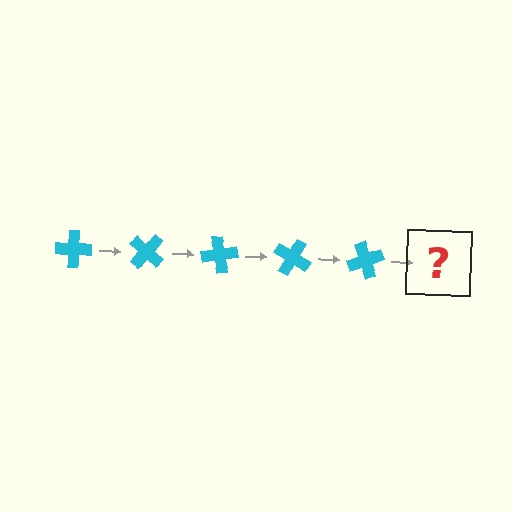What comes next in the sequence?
The next element should be a cyan cross rotated 200 degrees.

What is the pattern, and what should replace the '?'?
The pattern is that the cross rotates 40 degrees each step. The '?' should be a cyan cross rotated 200 degrees.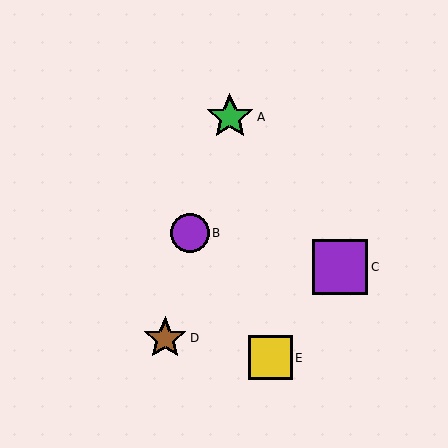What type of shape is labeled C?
Shape C is a purple square.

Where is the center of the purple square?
The center of the purple square is at (340, 267).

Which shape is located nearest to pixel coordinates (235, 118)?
The green star (labeled A) at (230, 117) is nearest to that location.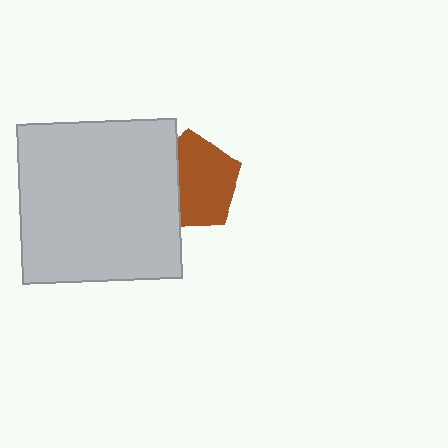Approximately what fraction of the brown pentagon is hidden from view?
Roughly 35% of the brown pentagon is hidden behind the light gray square.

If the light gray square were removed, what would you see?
You would see the complete brown pentagon.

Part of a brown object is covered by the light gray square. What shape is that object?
It is a pentagon.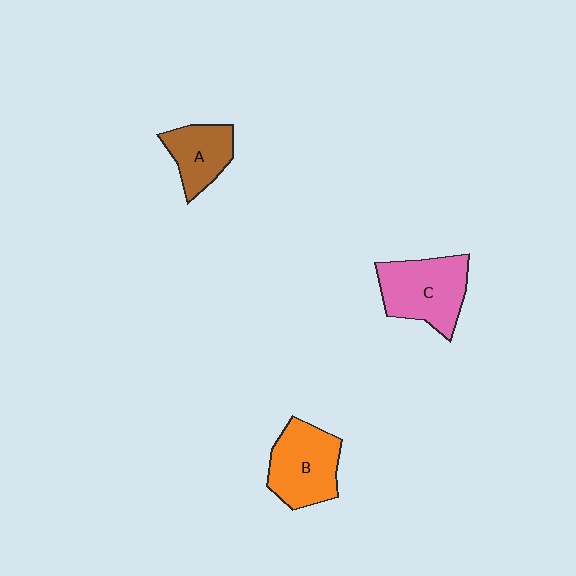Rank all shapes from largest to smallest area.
From largest to smallest: C (pink), B (orange), A (brown).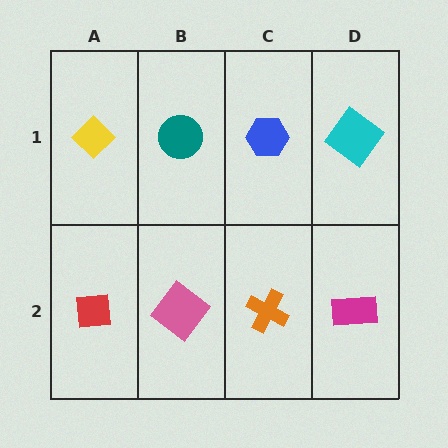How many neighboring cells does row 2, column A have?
2.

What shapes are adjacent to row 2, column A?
A yellow diamond (row 1, column A), a pink diamond (row 2, column B).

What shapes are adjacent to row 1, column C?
An orange cross (row 2, column C), a teal circle (row 1, column B), a cyan diamond (row 1, column D).